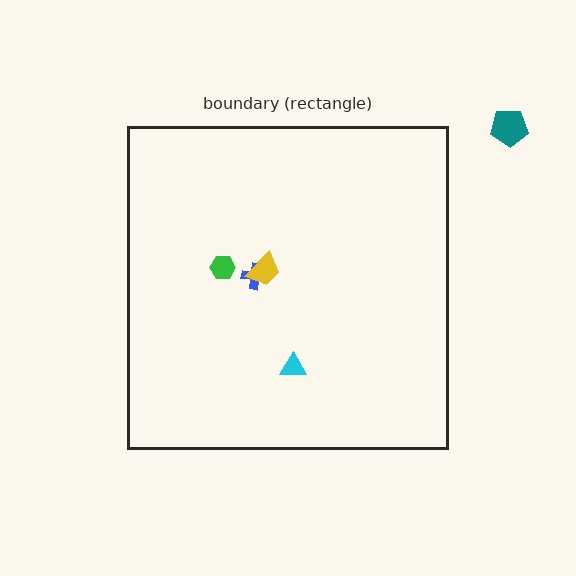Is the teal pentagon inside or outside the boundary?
Outside.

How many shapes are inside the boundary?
4 inside, 1 outside.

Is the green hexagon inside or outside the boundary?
Inside.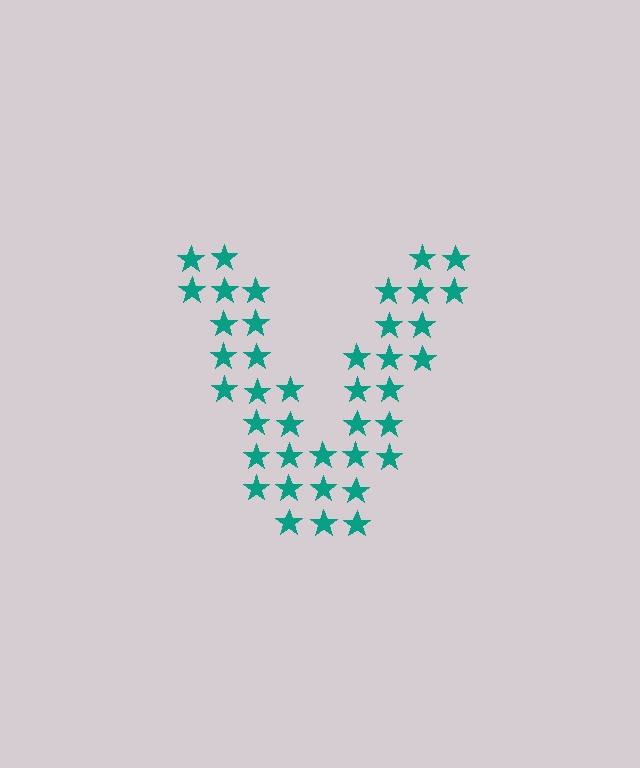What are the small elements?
The small elements are stars.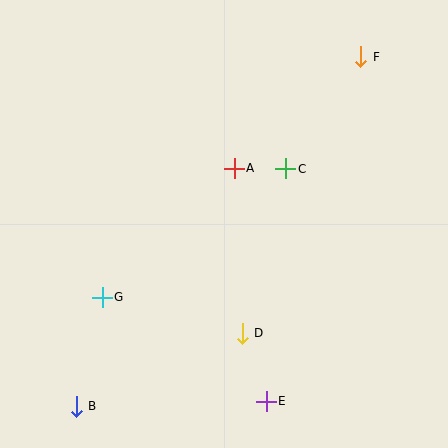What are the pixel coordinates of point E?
Point E is at (266, 401).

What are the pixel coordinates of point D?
Point D is at (242, 333).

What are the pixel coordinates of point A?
Point A is at (234, 168).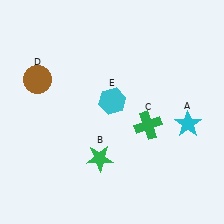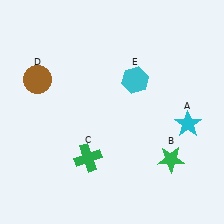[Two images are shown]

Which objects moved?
The objects that moved are: the green star (B), the green cross (C), the cyan hexagon (E).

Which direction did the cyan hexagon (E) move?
The cyan hexagon (E) moved right.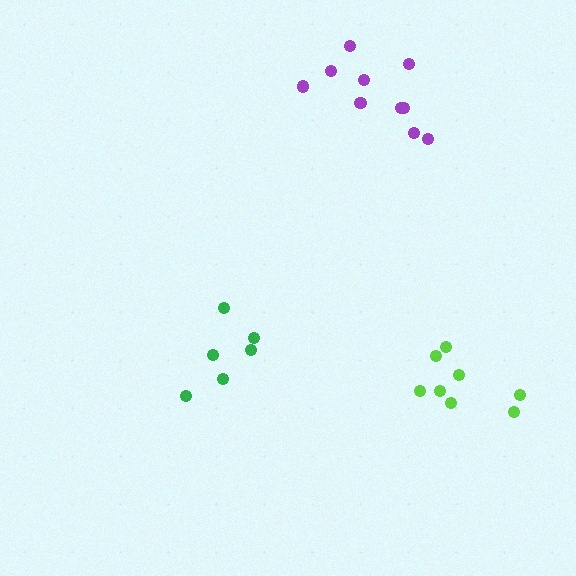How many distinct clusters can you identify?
There are 3 distinct clusters.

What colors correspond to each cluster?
The clusters are colored: green, purple, lime.